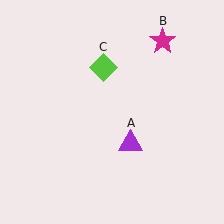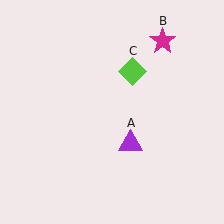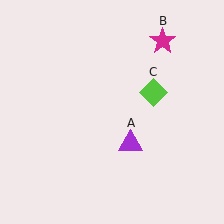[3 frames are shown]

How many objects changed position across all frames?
1 object changed position: lime diamond (object C).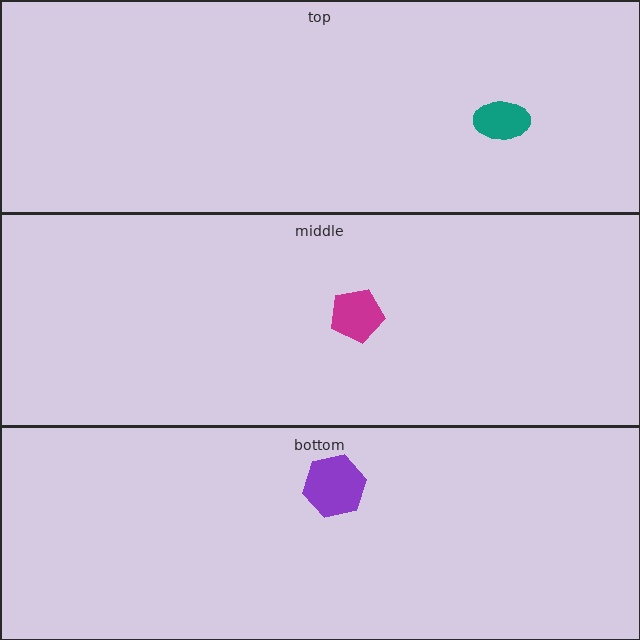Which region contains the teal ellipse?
The top region.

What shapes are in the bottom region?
The purple hexagon.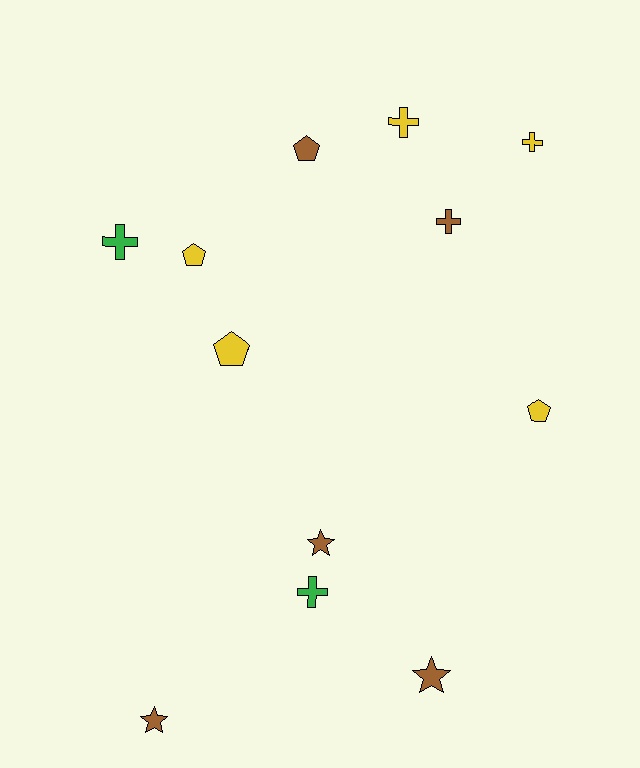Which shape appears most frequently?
Cross, with 5 objects.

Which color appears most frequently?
Yellow, with 5 objects.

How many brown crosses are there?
There is 1 brown cross.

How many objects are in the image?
There are 12 objects.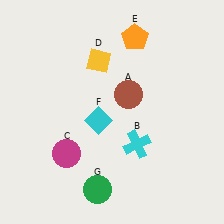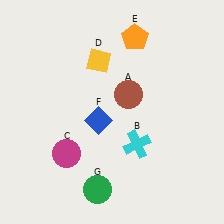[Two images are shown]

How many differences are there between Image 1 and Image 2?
There is 1 difference between the two images.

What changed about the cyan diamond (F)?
In Image 1, F is cyan. In Image 2, it changed to blue.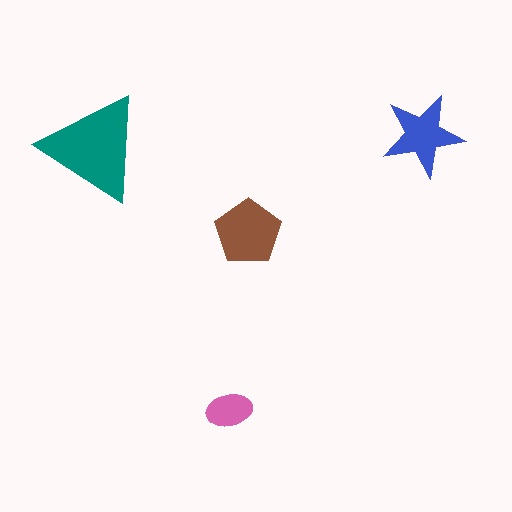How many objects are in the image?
There are 4 objects in the image.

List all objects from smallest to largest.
The pink ellipse, the blue star, the brown pentagon, the teal triangle.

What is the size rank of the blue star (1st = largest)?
3rd.